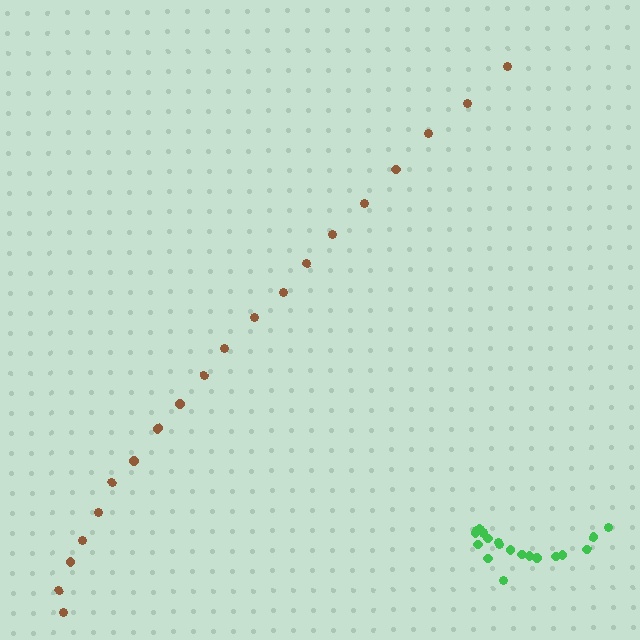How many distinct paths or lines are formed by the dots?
There are 2 distinct paths.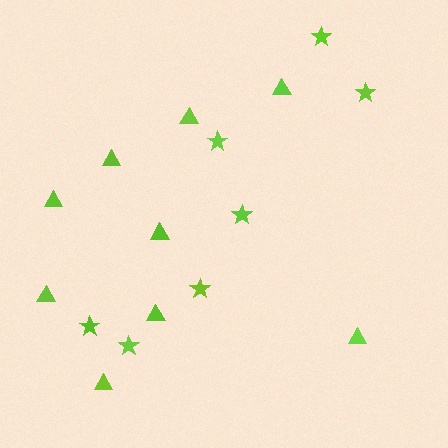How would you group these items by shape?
There are 2 groups: one group of triangles (9) and one group of stars (7).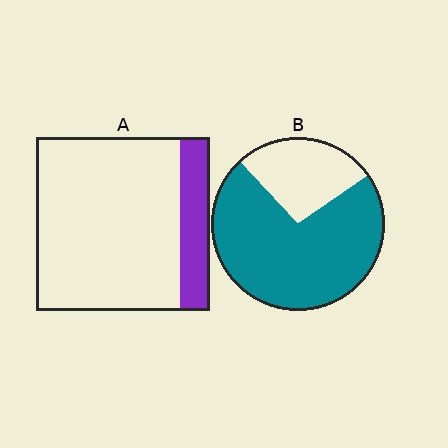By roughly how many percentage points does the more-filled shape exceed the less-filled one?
By roughly 55 percentage points (B over A).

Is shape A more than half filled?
No.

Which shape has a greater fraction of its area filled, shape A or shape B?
Shape B.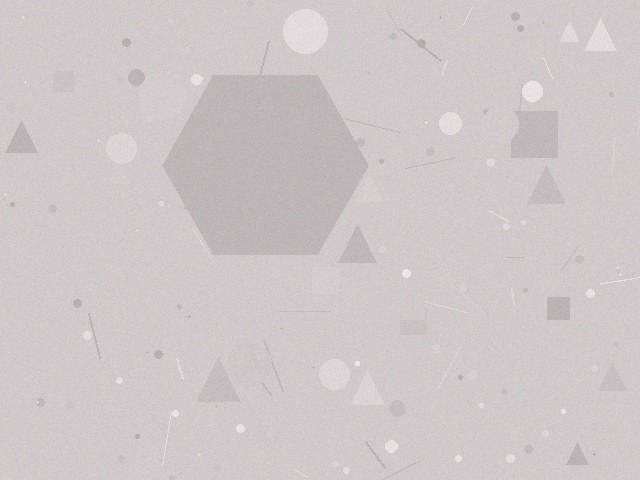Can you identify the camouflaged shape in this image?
The camouflaged shape is a hexagon.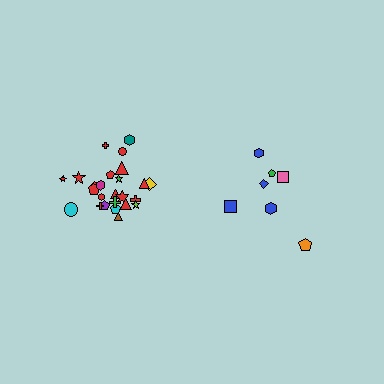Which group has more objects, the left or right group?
The left group.